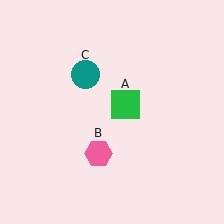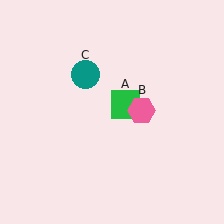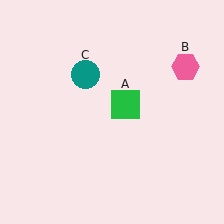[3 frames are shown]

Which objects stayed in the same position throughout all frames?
Green square (object A) and teal circle (object C) remained stationary.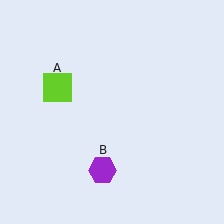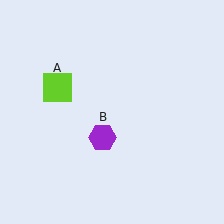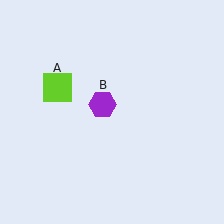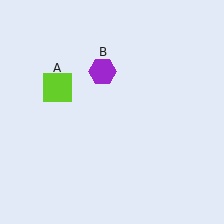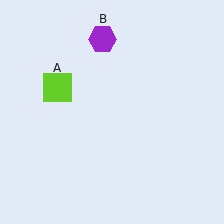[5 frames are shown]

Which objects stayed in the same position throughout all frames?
Lime square (object A) remained stationary.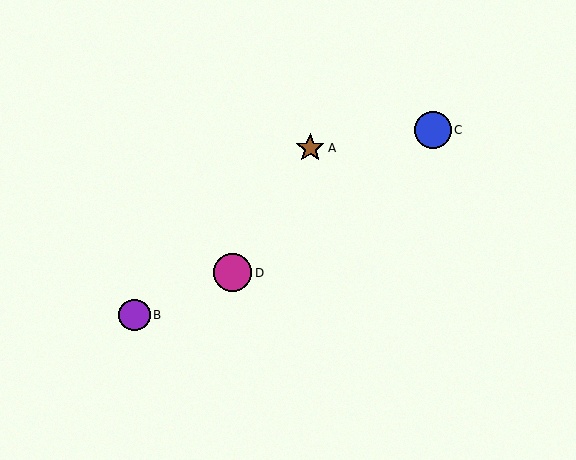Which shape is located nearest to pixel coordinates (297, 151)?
The brown star (labeled A) at (310, 148) is nearest to that location.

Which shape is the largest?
The magenta circle (labeled D) is the largest.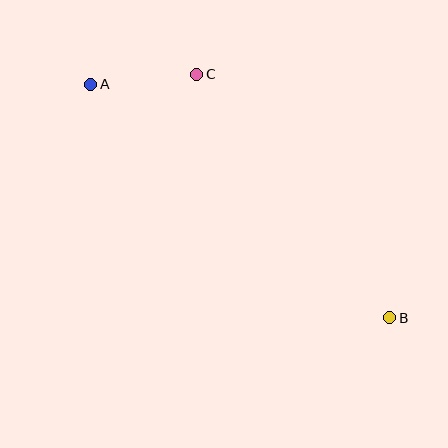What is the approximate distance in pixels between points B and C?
The distance between B and C is approximately 311 pixels.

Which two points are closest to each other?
Points A and C are closest to each other.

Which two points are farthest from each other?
Points A and B are farthest from each other.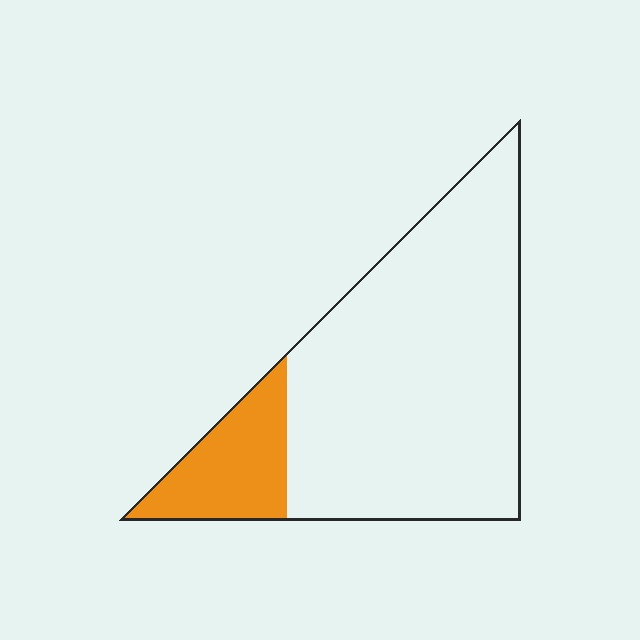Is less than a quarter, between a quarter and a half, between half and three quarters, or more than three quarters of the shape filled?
Less than a quarter.